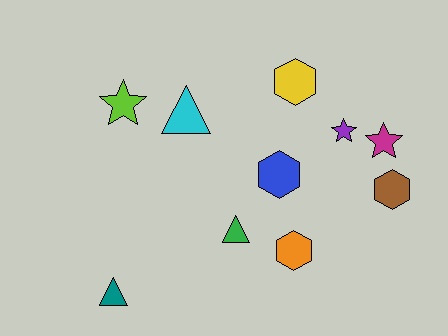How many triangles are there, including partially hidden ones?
There are 3 triangles.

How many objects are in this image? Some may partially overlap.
There are 10 objects.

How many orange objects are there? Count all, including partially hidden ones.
There is 1 orange object.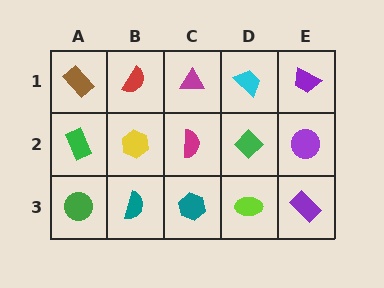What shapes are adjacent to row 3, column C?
A magenta semicircle (row 2, column C), a teal semicircle (row 3, column B), a lime ellipse (row 3, column D).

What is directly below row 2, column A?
A green circle.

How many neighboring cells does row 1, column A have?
2.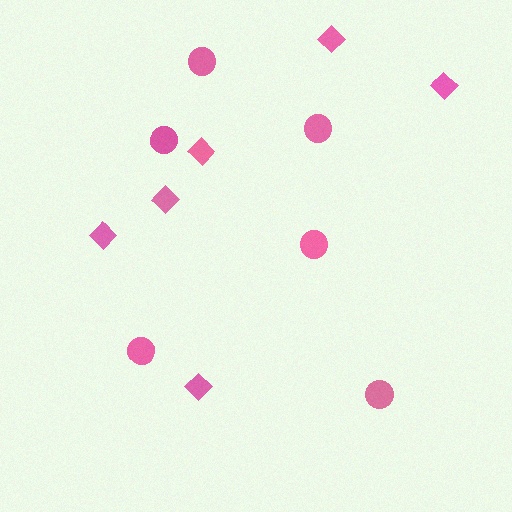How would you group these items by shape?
There are 2 groups: one group of circles (6) and one group of diamonds (6).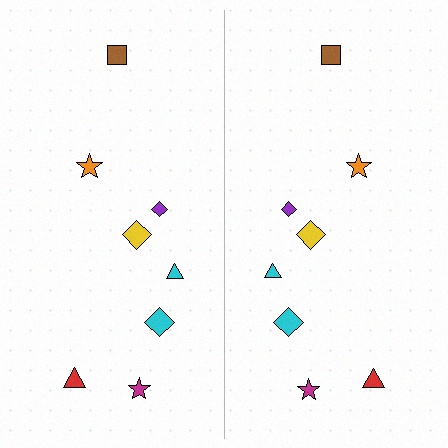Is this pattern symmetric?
Yes, this pattern has bilateral (reflection) symmetry.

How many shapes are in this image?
There are 16 shapes in this image.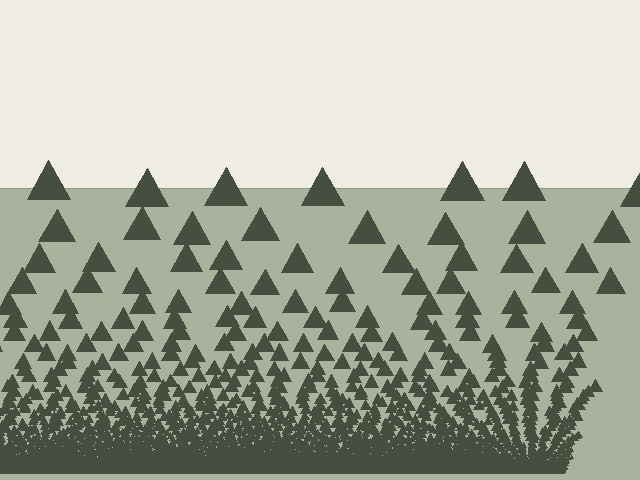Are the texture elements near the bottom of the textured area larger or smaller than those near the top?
Smaller. The gradient is inverted — elements near the bottom are smaller and denser.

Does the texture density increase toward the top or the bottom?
Density increases toward the bottom.